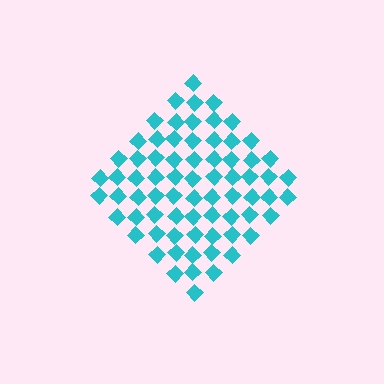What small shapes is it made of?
It is made of small diamonds.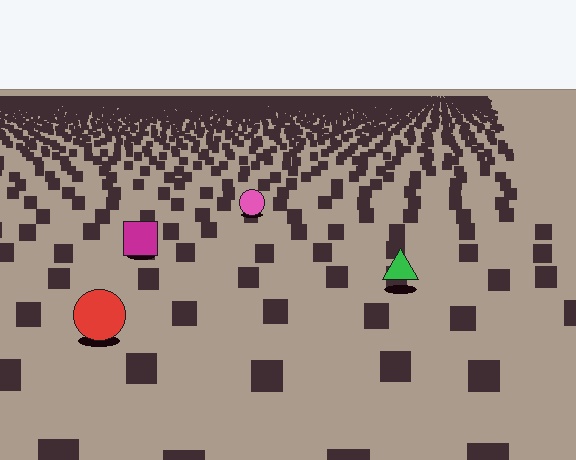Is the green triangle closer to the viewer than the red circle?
No. The red circle is closer — you can tell from the texture gradient: the ground texture is coarser near it.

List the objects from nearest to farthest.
From nearest to farthest: the red circle, the green triangle, the magenta square, the pink circle.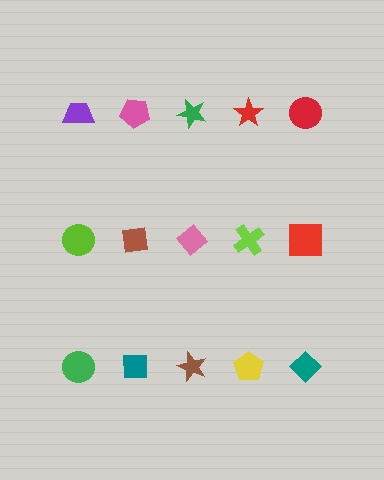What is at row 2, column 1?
A lime circle.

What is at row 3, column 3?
A brown star.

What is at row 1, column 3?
A green star.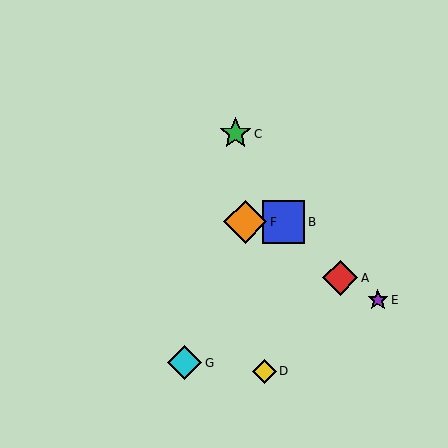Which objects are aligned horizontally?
Objects B, F are aligned horizontally.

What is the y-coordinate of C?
Object C is at y≈134.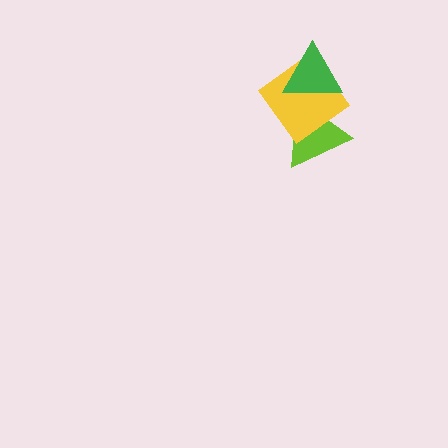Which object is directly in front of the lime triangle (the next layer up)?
The yellow diamond is directly in front of the lime triangle.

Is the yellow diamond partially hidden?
Yes, it is partially covered by another shape.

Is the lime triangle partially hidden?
Yes, it is partially covered by another shape.